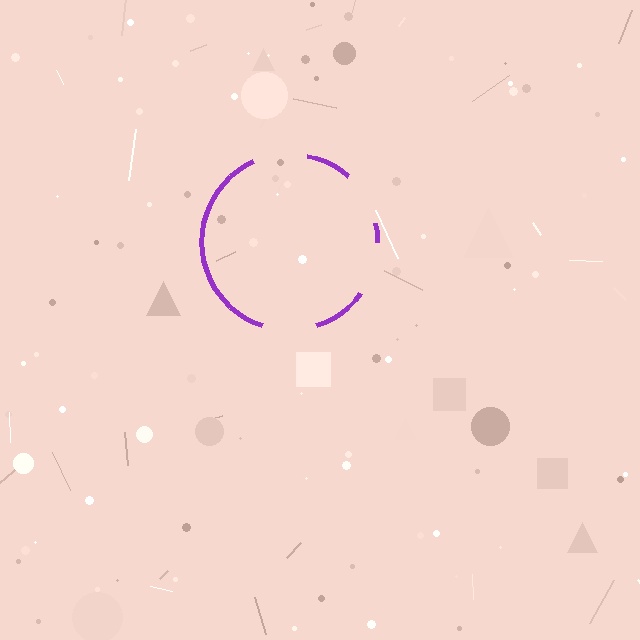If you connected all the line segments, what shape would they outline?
They would outline a circle.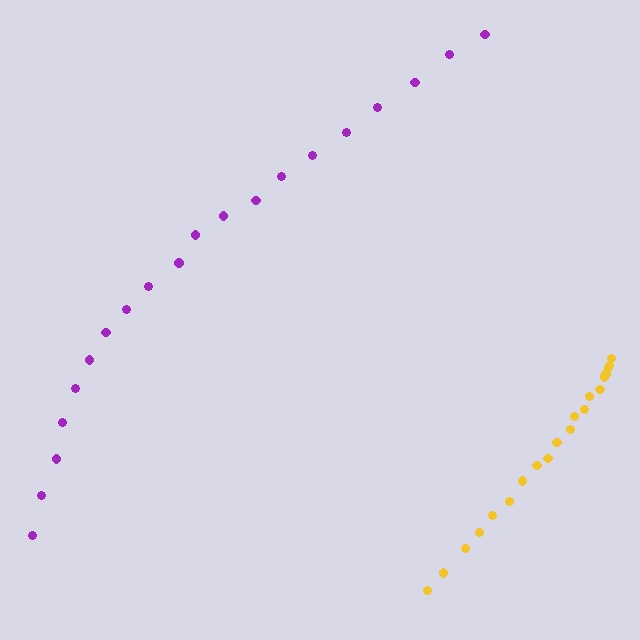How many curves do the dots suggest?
There are 2 distinct paths.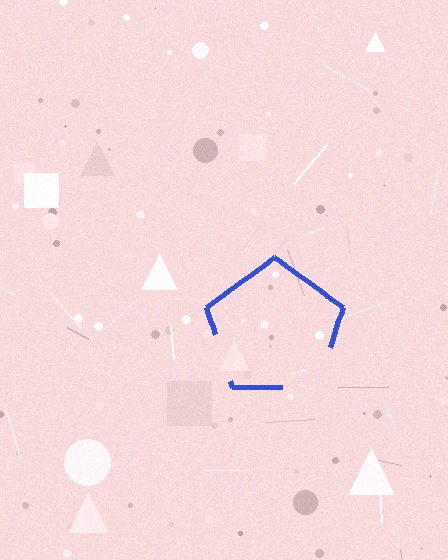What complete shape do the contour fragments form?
The contour fragments form a pentagon.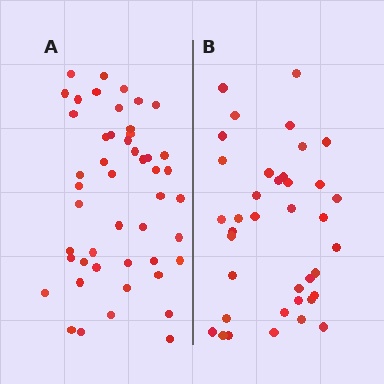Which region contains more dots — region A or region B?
Region A (the left region) has more dots.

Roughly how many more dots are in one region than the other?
Region A has roughly 10 or so more dots than region B.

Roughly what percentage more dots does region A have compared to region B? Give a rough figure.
About 25% more.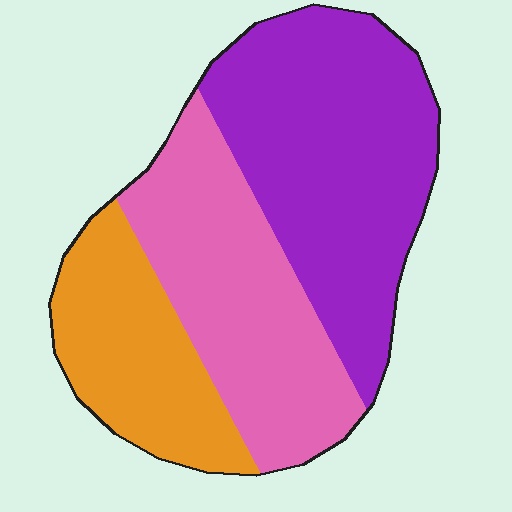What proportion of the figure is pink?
Pink takes up about one third (1/3) of the figure.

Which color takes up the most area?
Purple, at roughly 45%.